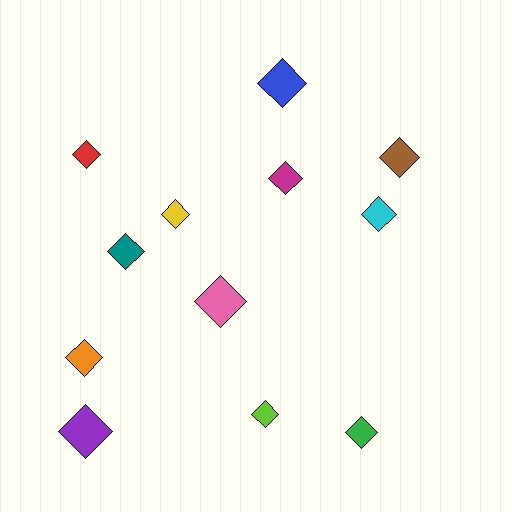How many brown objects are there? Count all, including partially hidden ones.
There is 1 brown object.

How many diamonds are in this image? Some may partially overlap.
There are 12 diamonds.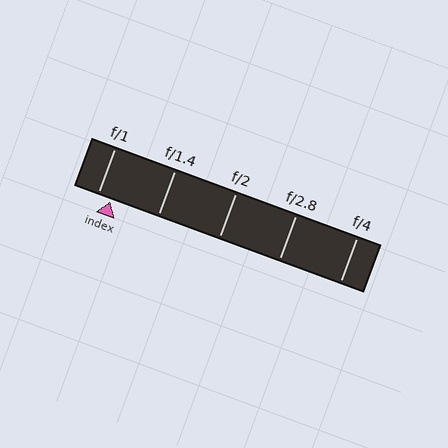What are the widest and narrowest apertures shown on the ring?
The widest aperture shown is f/1 and the narrowest is f/4.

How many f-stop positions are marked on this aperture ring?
There are 5 f-stop positions marked.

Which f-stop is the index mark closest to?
The index mark is closest to f/1.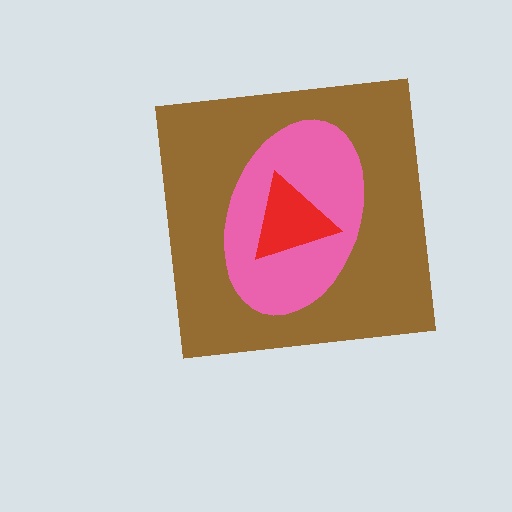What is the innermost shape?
The red triangle.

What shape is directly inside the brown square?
The pink ellipse.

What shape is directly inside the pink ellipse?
The red triangle.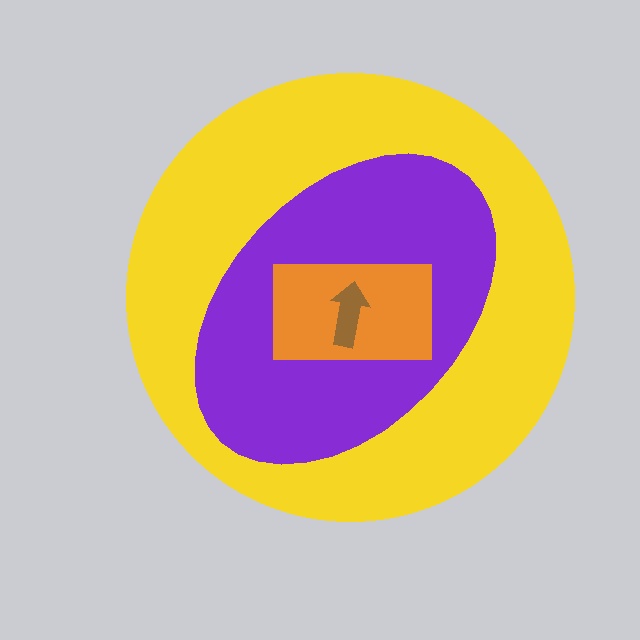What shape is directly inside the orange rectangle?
The brown arrow.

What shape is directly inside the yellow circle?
The purple ellipse.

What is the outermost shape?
The yellow circle.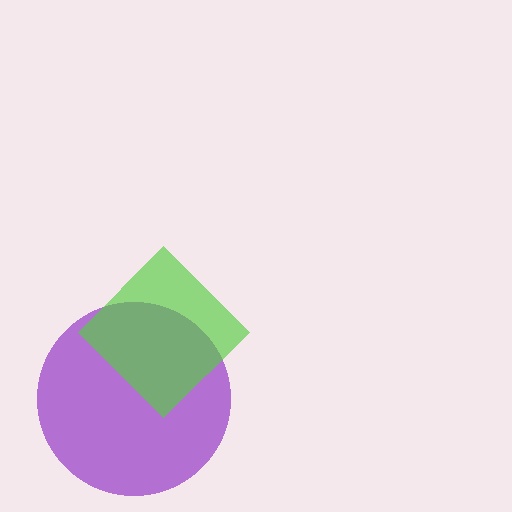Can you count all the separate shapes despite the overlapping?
Yes, there are 2 separate shapes.